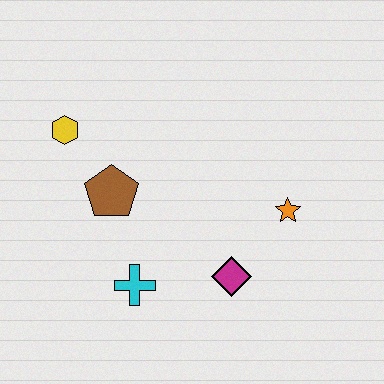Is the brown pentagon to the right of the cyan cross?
No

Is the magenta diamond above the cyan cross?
Yes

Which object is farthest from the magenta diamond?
The yellow hexagon is farthest from the magenta diamond.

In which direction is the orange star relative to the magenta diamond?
The orange star is above the magenta diamond.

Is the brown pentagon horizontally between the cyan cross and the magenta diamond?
No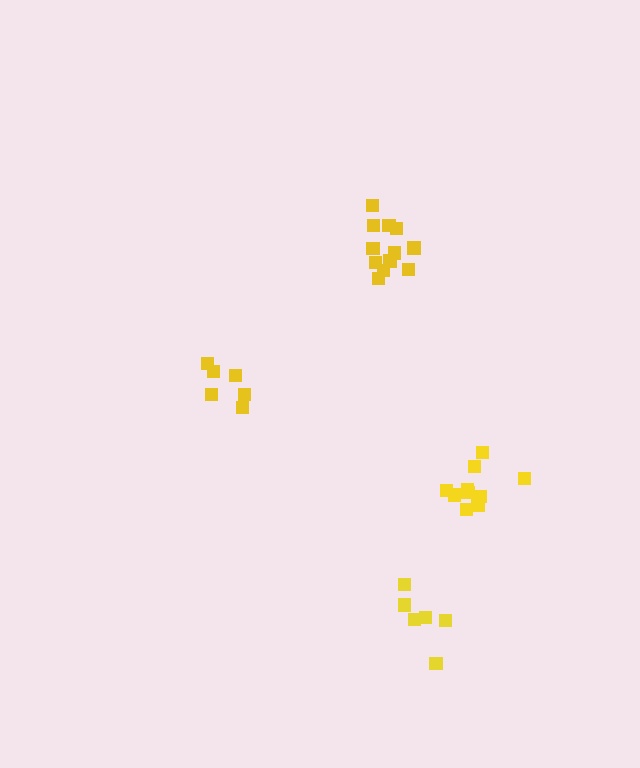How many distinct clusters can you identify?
There are 4 distinct clusters.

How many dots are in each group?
Group 1: 10 dots, Group 2: 6 dots, Group 3: 12 dots, Group 4: 6 dots (34 total).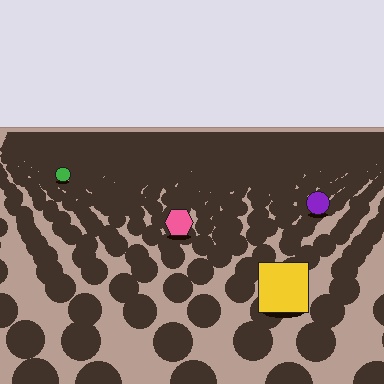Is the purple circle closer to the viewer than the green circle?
Yes. The purple circle is closer — you can tell from the texture gradient: the ground texture is coarser near it.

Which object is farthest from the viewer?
The green circle is farthest from the viewer. It appears smaller and the ground texture around it is denser.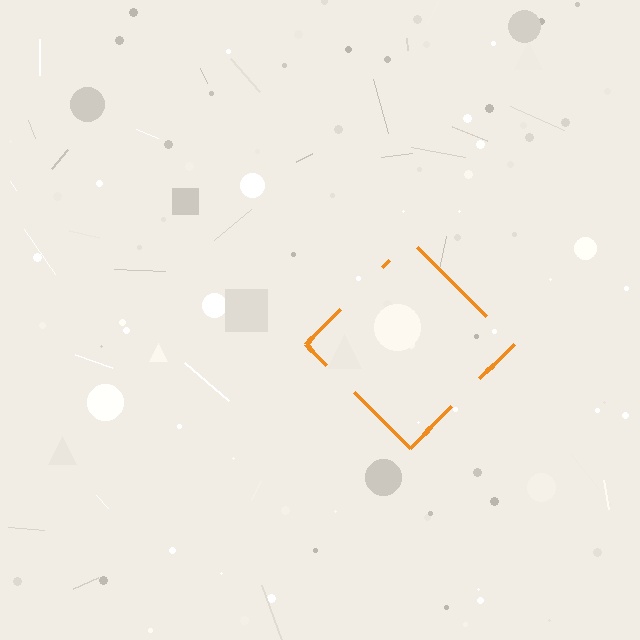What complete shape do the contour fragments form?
The contour fragments form a diamond.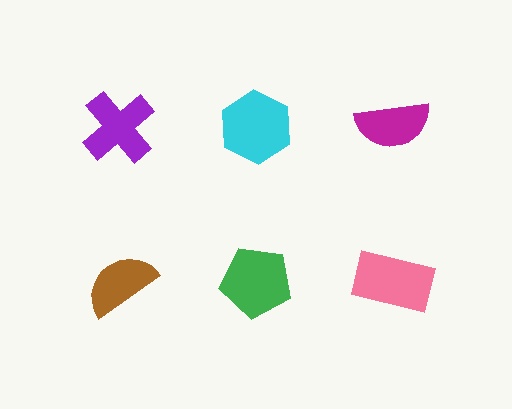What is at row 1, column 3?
A magenta semicircle.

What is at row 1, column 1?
A purple cross.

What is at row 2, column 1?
A brown semicircle.